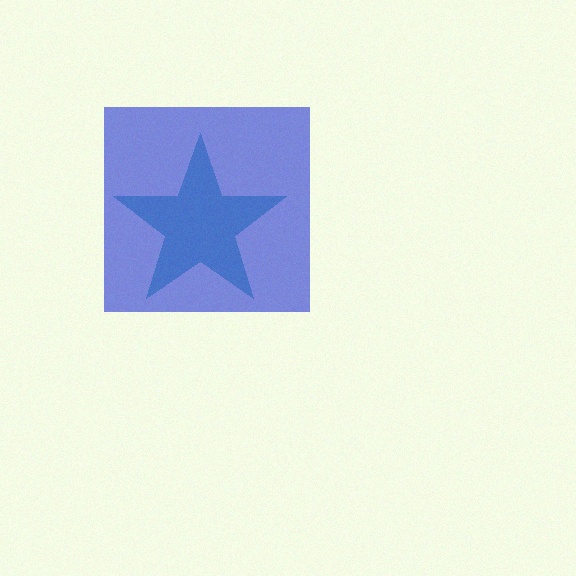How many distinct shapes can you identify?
There are 2 distinct shapes: a teal star, a blue square.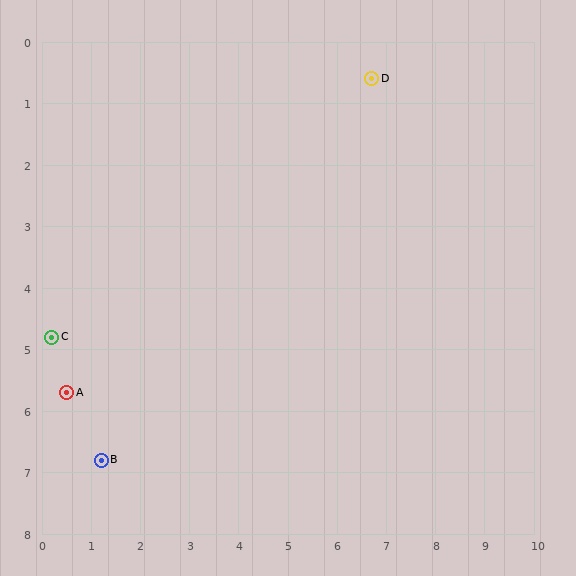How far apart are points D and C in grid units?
Points D and C are about 7.7 grid units apart.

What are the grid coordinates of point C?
Point C is at approximately (0.2, 4.8).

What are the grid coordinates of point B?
Point B is at approximately (1.2, 6.8).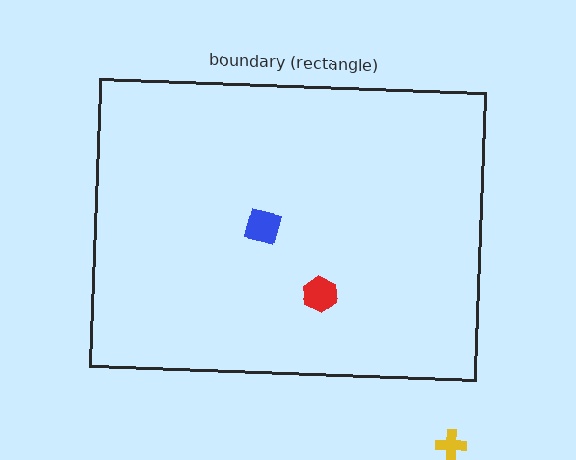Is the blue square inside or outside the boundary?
Inside.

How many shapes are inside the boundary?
2 inside, 1 outside.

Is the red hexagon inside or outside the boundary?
Inside.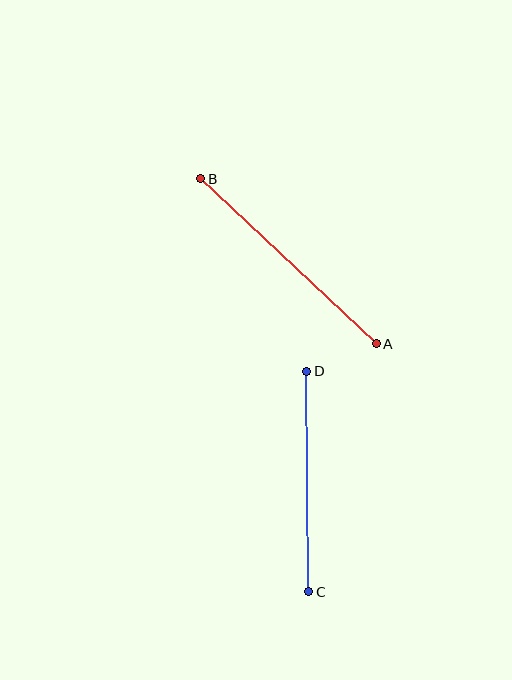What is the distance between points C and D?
The distance is approximately 220 pixels.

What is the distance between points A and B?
The distance is approximately 241 pixels.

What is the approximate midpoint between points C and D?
The midpoint is at approximately (308, 482) pixels.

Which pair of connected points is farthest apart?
Points A and B are farthest apart.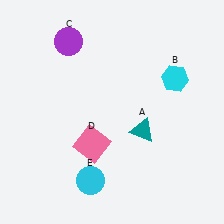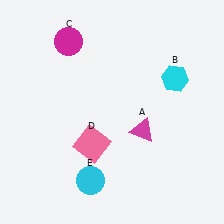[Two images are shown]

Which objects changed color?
A changed from teal to magenta. C changed from purple to magenta.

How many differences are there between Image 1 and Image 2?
There are 2 differences between the two images.